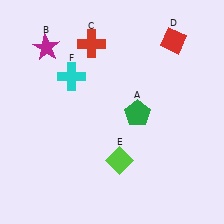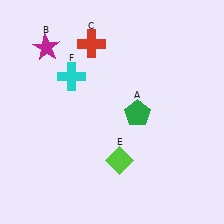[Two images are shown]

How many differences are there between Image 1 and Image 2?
There is 1 difference between the two images.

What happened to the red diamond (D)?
The red diamond (D) was removed in Image 2. It was in the top-right area of Image 1.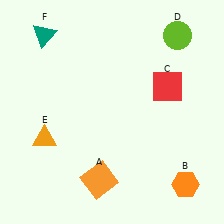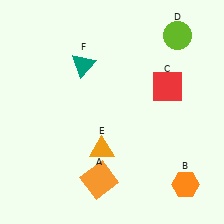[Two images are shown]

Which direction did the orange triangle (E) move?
The orange triangle (E) moved right.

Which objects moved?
The objects that moved are: the orange triangle (E), the teal triangle (F).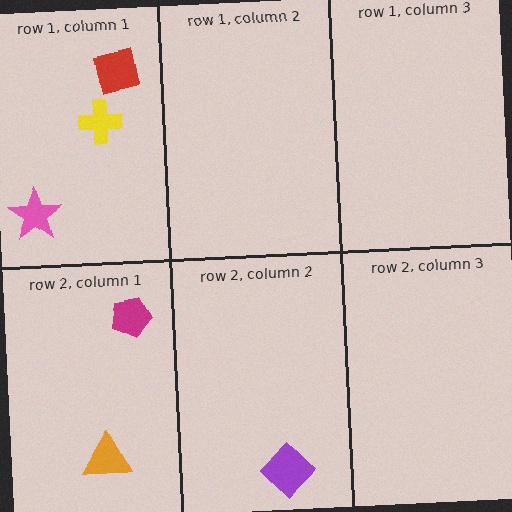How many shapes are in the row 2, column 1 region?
2.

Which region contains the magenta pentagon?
The row 2, column 1 region.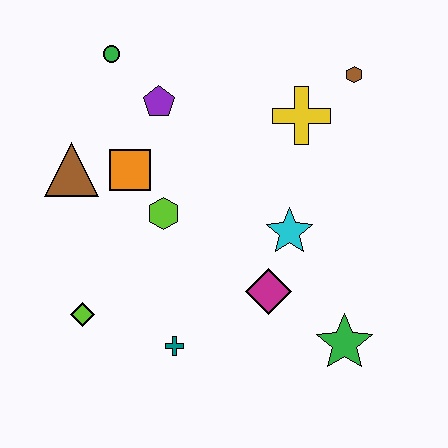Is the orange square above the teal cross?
Yes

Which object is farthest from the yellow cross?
The lime diamond is farthest from the yellow cross.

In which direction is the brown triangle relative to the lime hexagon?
The brown triangle is to the left of the lime hexagon.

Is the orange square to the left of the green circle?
No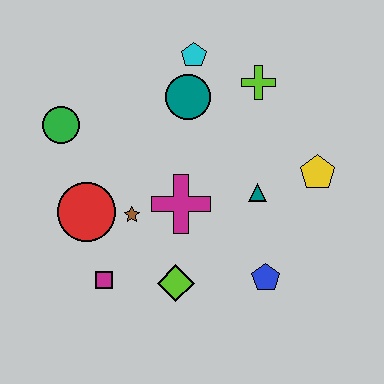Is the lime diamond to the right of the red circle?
Yes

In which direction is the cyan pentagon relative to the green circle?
The cyan pentagon is to the right of the green circle.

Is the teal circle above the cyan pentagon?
No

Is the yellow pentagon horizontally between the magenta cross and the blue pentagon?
No